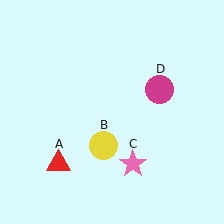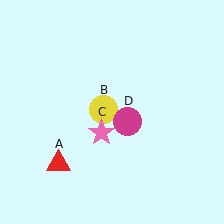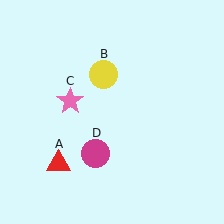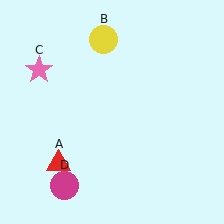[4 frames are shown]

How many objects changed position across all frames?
3 objects changed position: yellow circle (object B), pink star (object C), magenta circle (object D).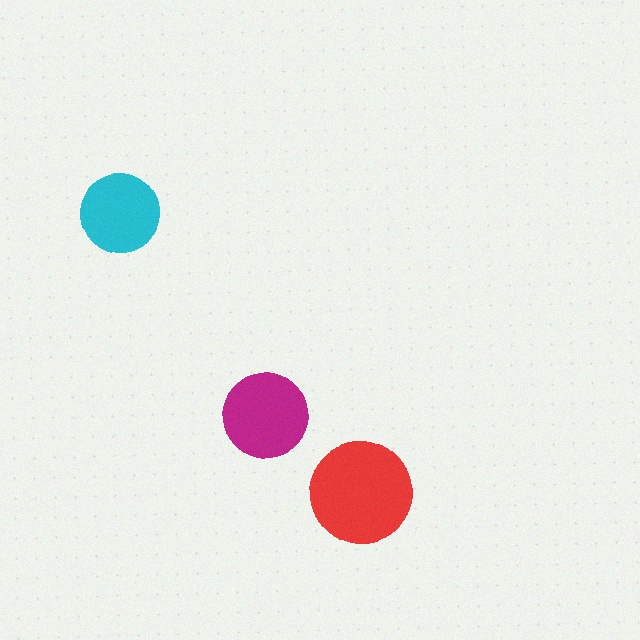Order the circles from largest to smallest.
the red one, the magenta one, the cyan one.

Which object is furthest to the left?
The cyan circle is leftmost.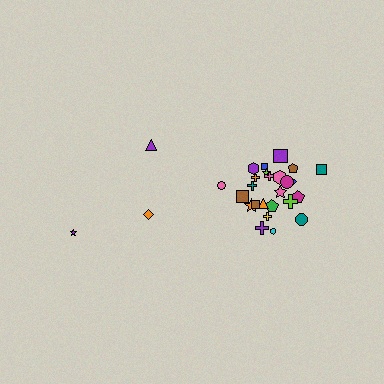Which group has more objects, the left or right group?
The right group.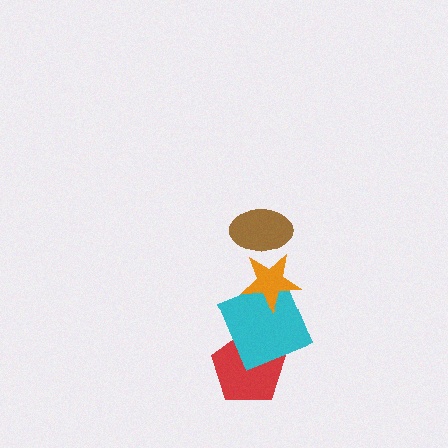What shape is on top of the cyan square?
The orange star is on top of the cyan square.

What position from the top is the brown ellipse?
The brown ellipse is 1st from the top.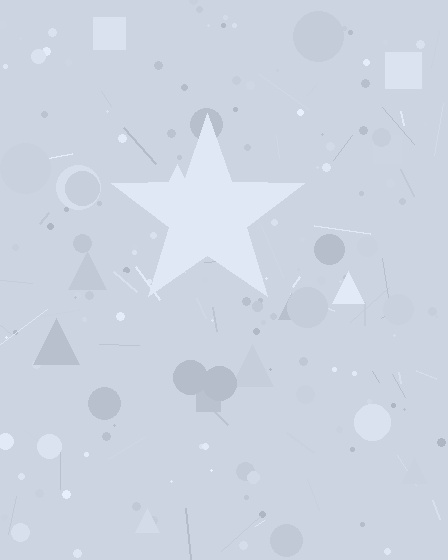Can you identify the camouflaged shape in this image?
The camouflaged shape is a star.